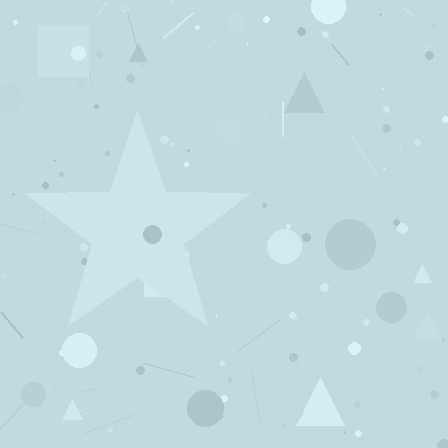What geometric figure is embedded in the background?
A star is embedded in the background.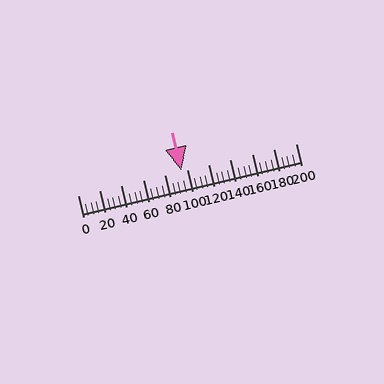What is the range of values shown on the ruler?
The ruler shows values from 0 to 200.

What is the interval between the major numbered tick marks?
The major tick marks are spaced 20 units apart.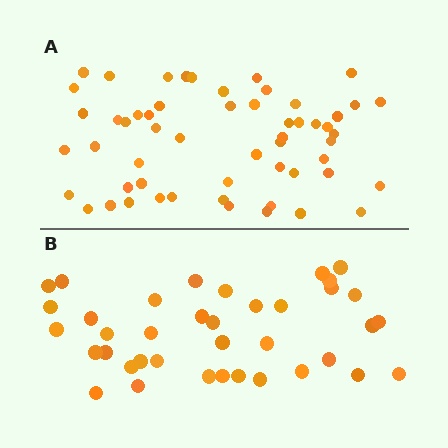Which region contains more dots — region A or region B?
Region A (the top region) has more dots.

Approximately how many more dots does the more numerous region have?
Region A has approximately 20 more dots than region B.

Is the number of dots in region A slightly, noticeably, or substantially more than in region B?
Region A has substantially more. The ratio is roughly 1.5 to 1.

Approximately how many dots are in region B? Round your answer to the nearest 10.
About 40 dots. (The exact count is 38, which rounds to 40.)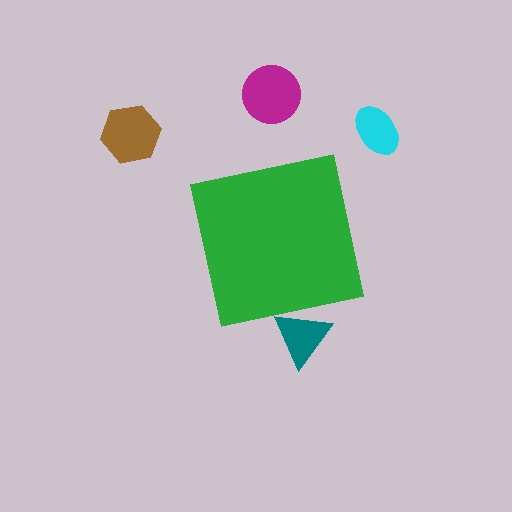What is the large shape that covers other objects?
A green square.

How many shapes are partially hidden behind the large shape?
1 shape is partially hidden.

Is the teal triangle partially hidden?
Yes, the teal triangle is partially hidden behind the green square.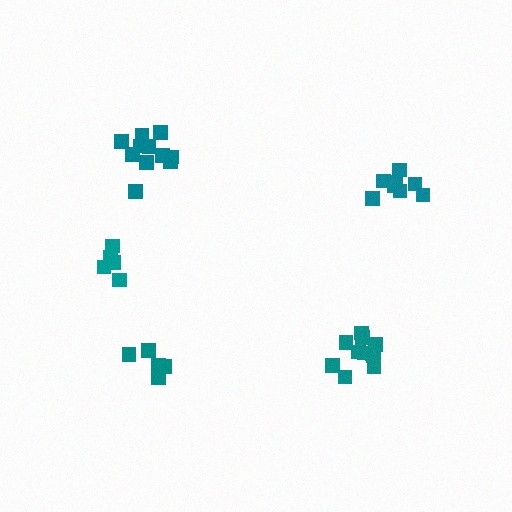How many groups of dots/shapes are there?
There are 5 groups.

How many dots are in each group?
Group 1: 11 dots, Group 2: 11 dots, Group 3: 8 dots, Group 4: 5 dots, Group 5: 5 dots (40 total).